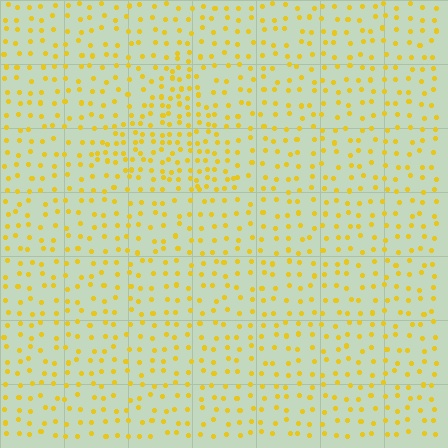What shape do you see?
I see a triangle.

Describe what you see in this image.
The image contains small yellow elements arranged at two different densities. A triangle-shaped region is visible where the elements are more densely packed than the surrounding area.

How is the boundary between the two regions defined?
The boundary is defined by a change in element density (approximately 1.8x ratio). All elements are the same color, size, and shape.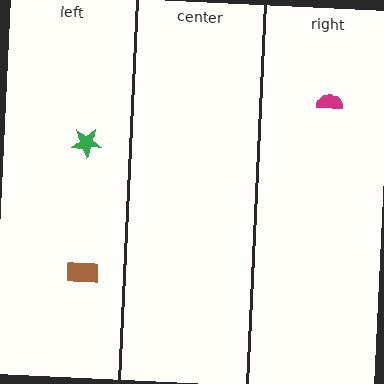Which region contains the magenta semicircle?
The right region.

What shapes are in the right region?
The magenta semicircle.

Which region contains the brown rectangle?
The left region.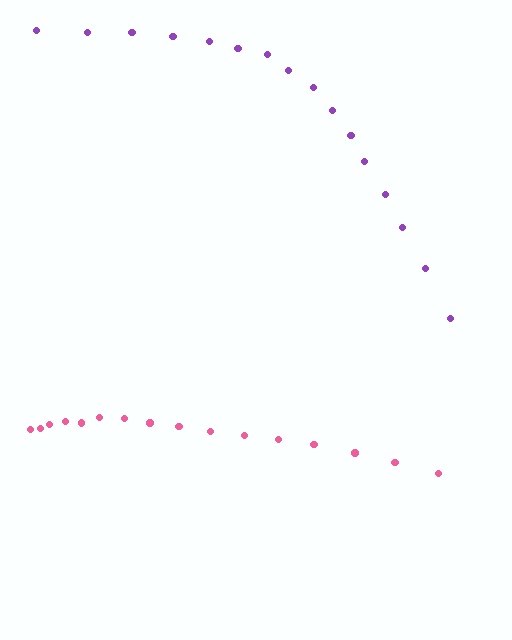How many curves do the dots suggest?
There are 2 distinct paths.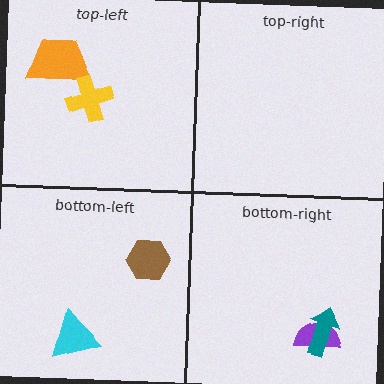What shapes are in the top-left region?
The orange trapezoid, the yellow cross.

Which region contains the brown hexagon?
The bottom-left region.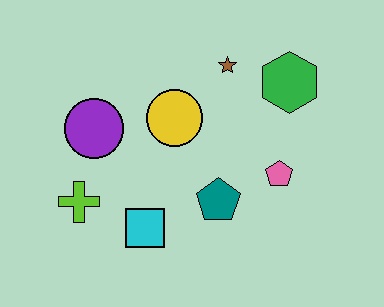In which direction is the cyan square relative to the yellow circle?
The cyan square is below the yellow circle.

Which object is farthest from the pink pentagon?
The lime cross is farthest from the pink pentagon.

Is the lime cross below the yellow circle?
Yes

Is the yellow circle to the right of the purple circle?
Yes